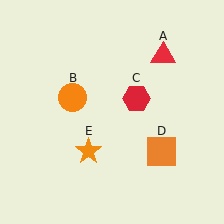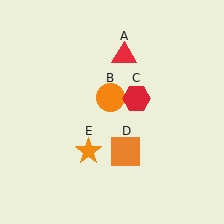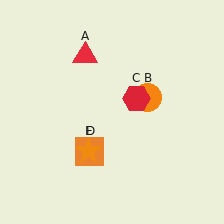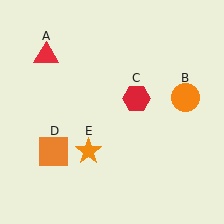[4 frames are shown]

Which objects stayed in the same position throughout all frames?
Red hexagon (object C) and orange star (object E) remained stationary.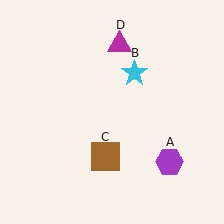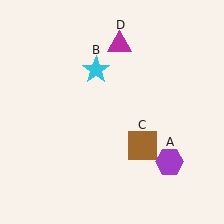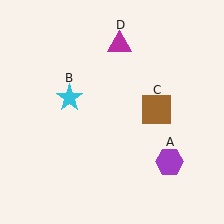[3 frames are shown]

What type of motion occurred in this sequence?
The cyan star (object B), brown square (object C) rotated counterclockwise around the center of the scene.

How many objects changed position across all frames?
2 objects changed position: cyan star (object B), brown square (object C).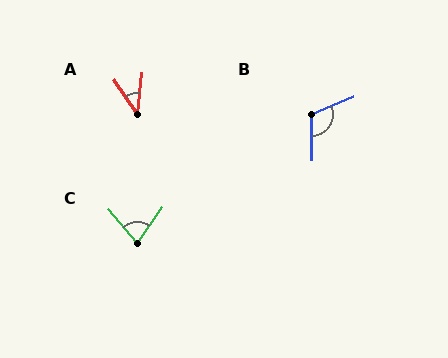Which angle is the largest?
B, at approximately 112 degrees.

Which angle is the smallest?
A, at approximately 40 degrees.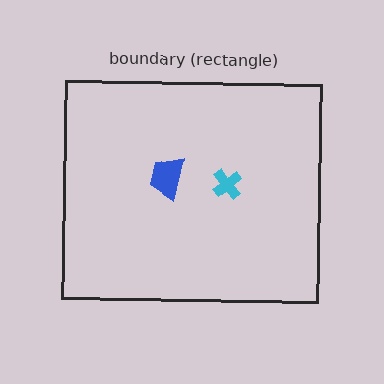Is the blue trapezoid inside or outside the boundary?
Inside.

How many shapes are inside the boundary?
2 inside, 0 outside.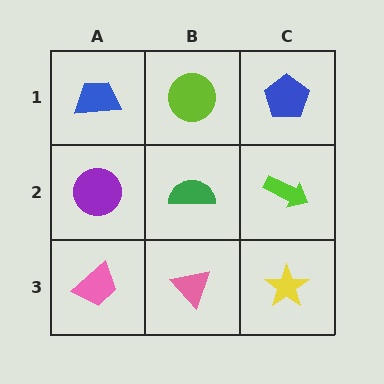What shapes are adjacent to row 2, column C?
A blue pentagon (row 1, column C), a yellow star (row 3, column C), a green semicircle (row 2, column B).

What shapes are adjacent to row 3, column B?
A green semicircle (row 2, column B), a pink trapezoid (row 3, column A), a yellow star (row 3, column C).